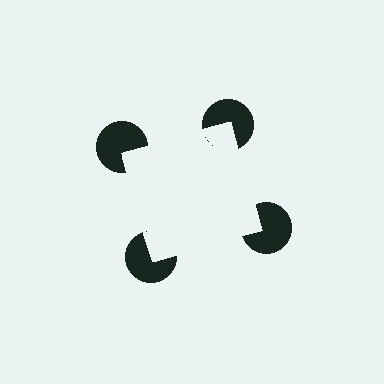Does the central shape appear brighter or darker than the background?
It typically appears slightly brighter than the background, even though no actual brightness change is drawn.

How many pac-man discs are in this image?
There are 4 — one at each vertex of the illusory square.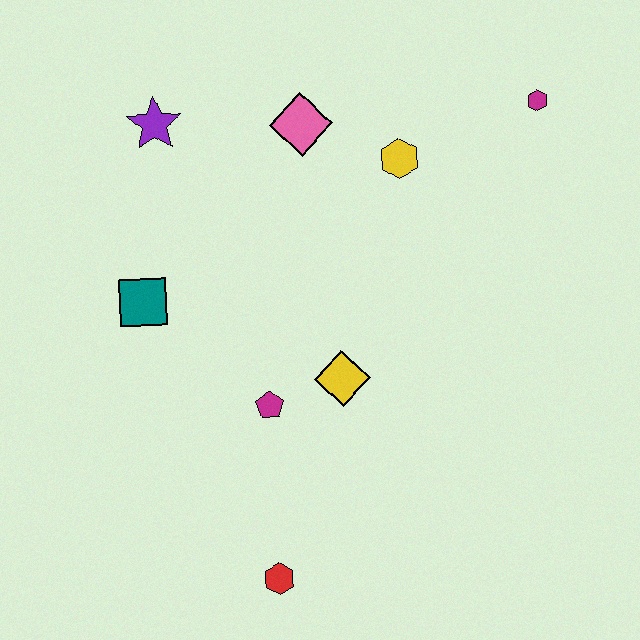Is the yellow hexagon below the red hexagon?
No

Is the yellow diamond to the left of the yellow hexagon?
Yes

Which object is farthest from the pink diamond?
The red hexagon is farthest from the pink diamond.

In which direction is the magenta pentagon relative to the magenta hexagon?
The magenta pentagon is below the magenta hexagon.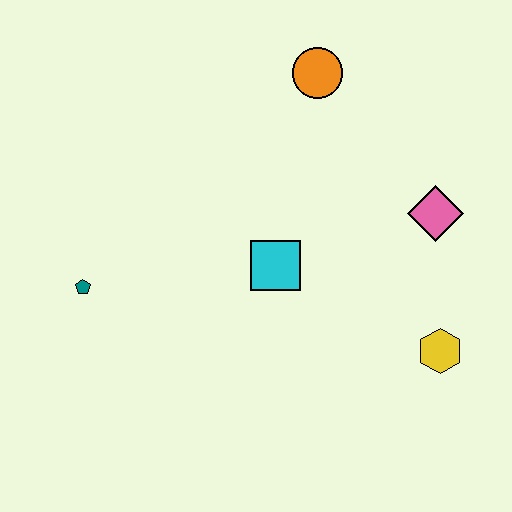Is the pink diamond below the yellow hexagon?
No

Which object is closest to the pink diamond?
The yellow hexagon is closest to the pink diamond.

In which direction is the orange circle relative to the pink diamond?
The orange circle is above the pink diamond.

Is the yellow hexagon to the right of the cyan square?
Yes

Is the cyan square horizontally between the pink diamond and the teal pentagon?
Yes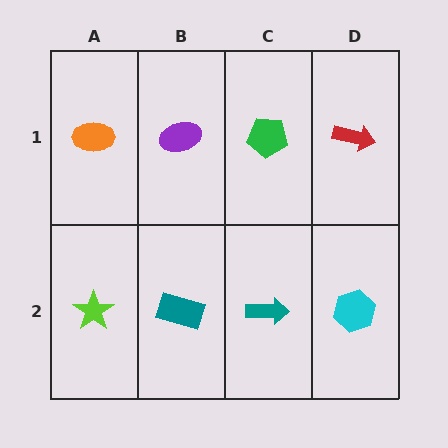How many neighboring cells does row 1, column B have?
3.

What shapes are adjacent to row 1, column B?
A teal rectangle (row 2, column B), an orange ellipse (row 1, column A), a green pentagon (row 1, column C).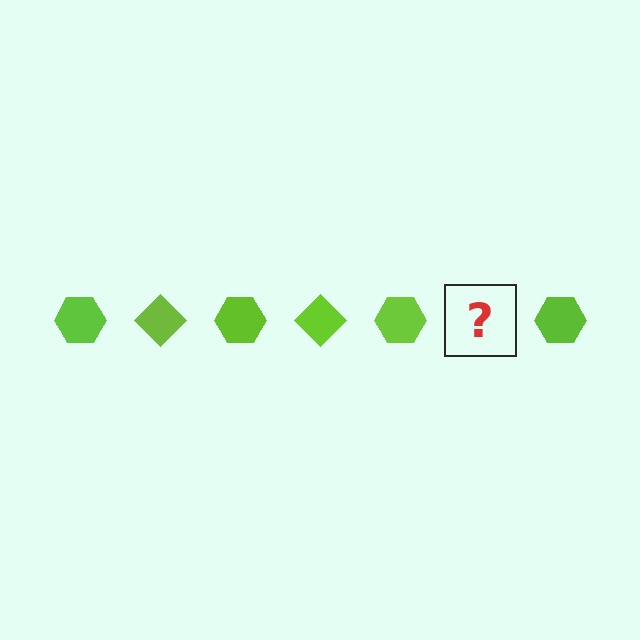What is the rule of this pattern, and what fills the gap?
The rule is that the pattern cycles through hexagon, diamond shapes in lime. The gap should be filled with a lime diamond.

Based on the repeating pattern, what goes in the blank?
The blank should be a lime diamond.